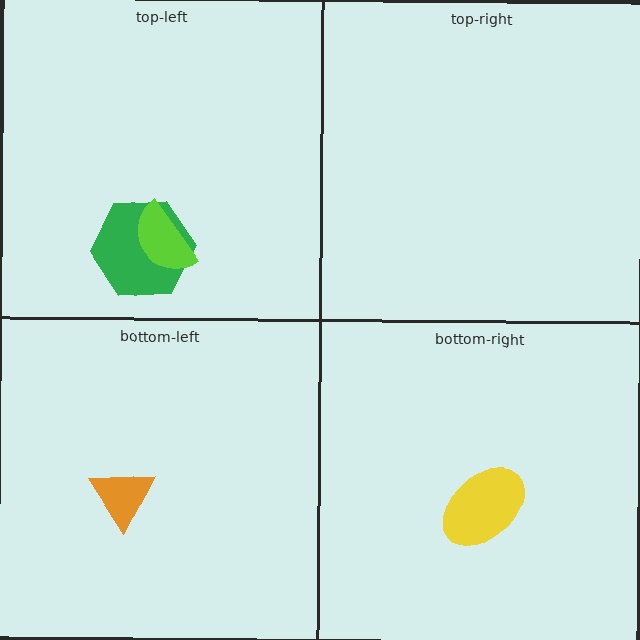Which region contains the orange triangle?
The bottom-left region.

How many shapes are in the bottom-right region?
1.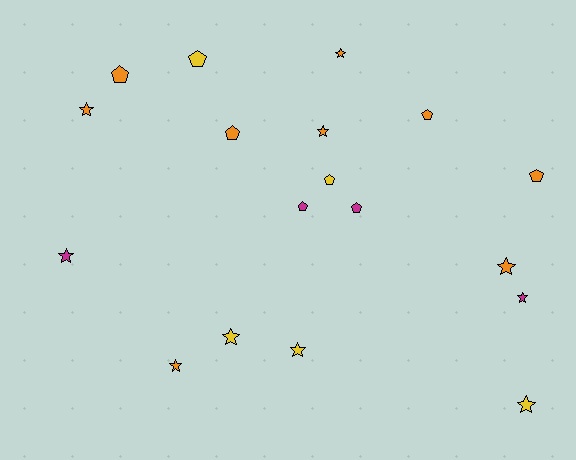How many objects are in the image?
There are 18 objects.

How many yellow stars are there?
There are 3 yellow stars.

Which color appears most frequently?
Orange, with 9 objects.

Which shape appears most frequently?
Star, with 10 objects.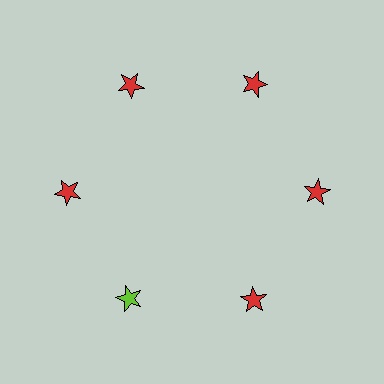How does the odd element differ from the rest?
It has a different color: lime instead of red.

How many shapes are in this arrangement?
There are 6 shapes arranged in a ring pattern.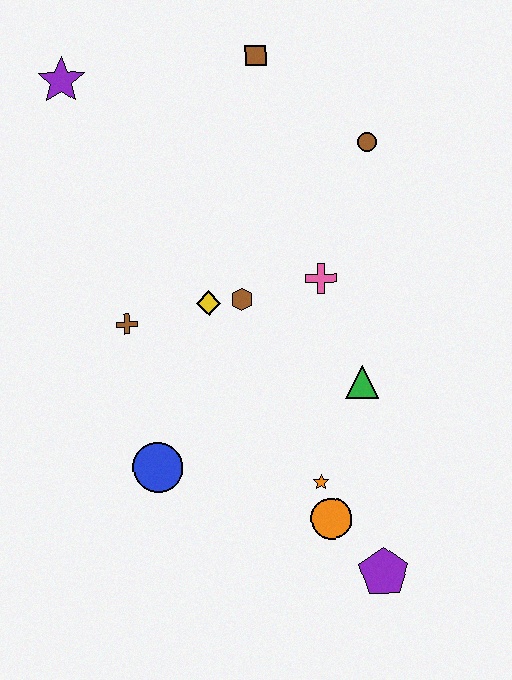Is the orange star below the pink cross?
Yes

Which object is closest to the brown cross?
The yellow diamond is closest to the brown cross.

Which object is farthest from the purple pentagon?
The purple star is farthest from the purple pentagon.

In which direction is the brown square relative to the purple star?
The brown square is to the right of the purple star.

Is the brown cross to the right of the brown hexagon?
No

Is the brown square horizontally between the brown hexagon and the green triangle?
Yes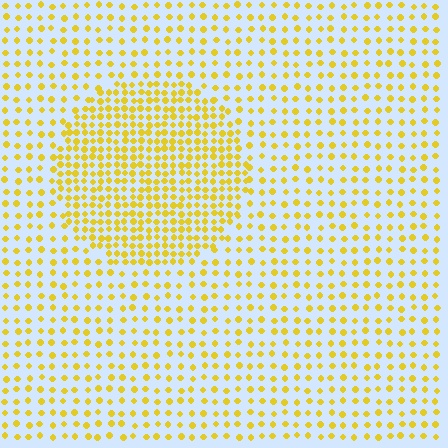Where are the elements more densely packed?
The elements are more densely packed inside the circle boundary.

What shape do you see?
I see a circle.